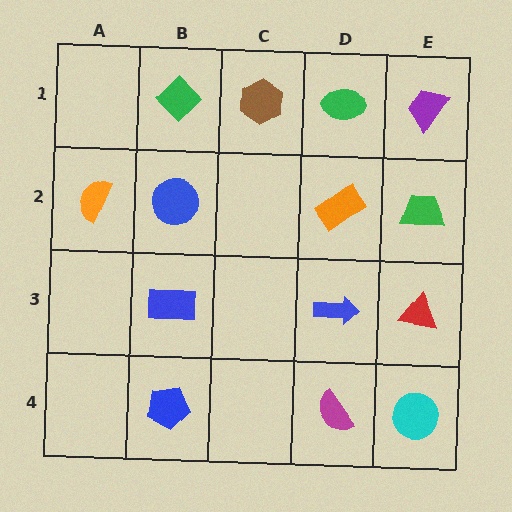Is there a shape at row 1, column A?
No, that cell is empty.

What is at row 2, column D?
An orange rectangle.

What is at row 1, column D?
A green ellipse.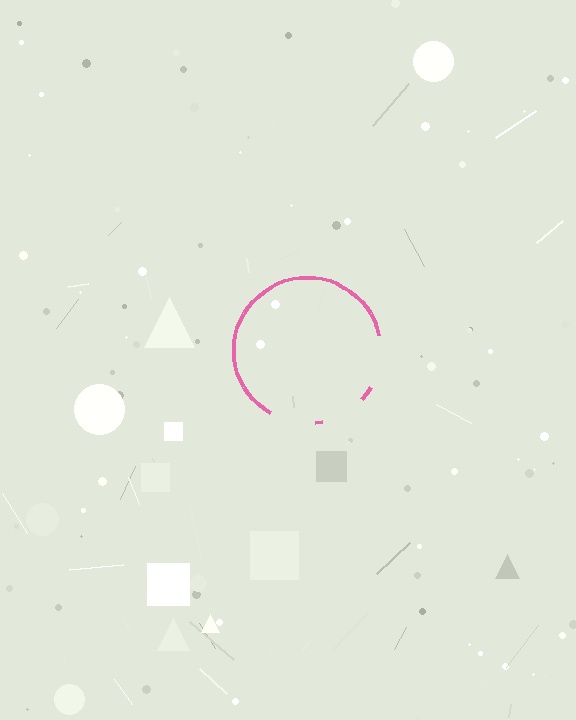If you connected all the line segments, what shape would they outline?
They would outline a circle.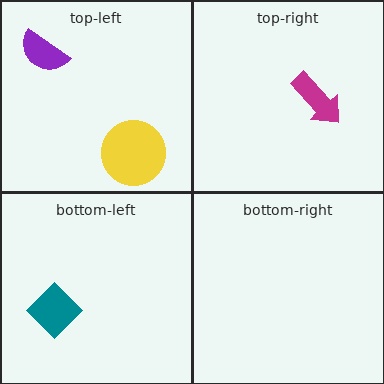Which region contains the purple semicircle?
The top-left region.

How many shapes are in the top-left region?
2.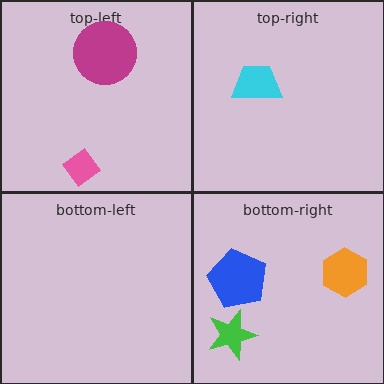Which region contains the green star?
The bottom-right region.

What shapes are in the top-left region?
The pink diamond, the magenta circle.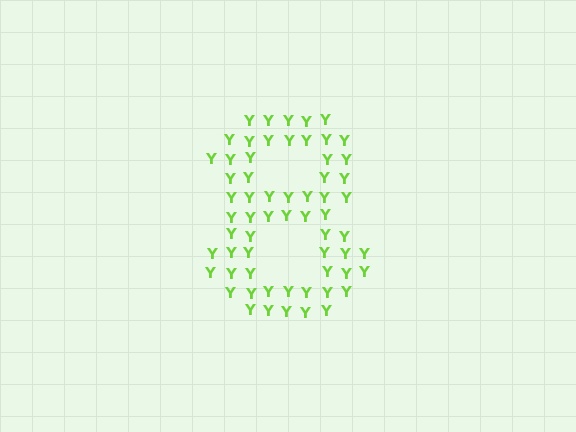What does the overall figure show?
The overall figure shows the digit 8.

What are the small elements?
The small elements are letter Y's.